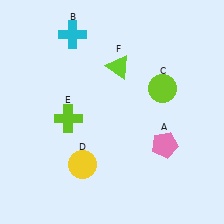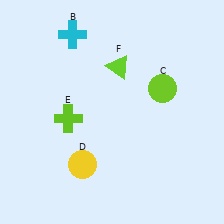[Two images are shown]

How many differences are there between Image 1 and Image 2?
There is 1 difference between the two images.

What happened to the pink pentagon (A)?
The pink pentagon (A) was removed in Image 2. It was in the bottom-right area of Image 1.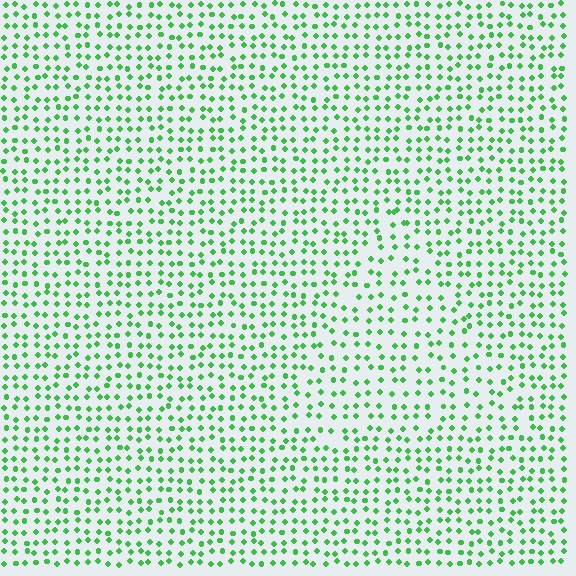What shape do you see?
I see a triangle.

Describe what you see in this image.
The image contains small green elements arranged at two different densities. A triangle-shaped region is visible where the elements are less densely packed than the surrounding area.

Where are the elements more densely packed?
The elements are more densely packed outside the triangle boundary.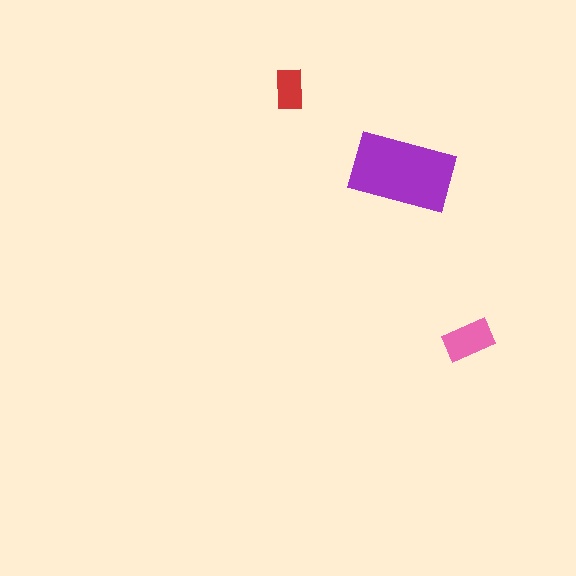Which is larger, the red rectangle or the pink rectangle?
The pink one.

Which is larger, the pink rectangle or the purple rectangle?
The purple one.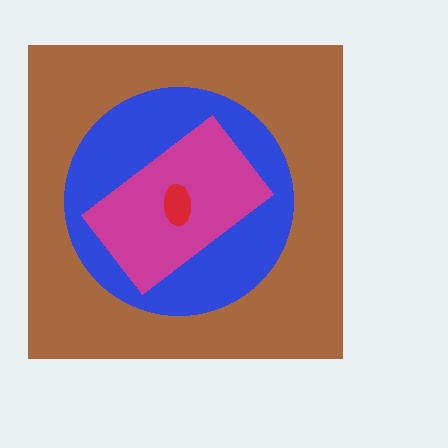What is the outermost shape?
The brown square.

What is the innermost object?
The red ellipse.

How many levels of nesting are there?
4.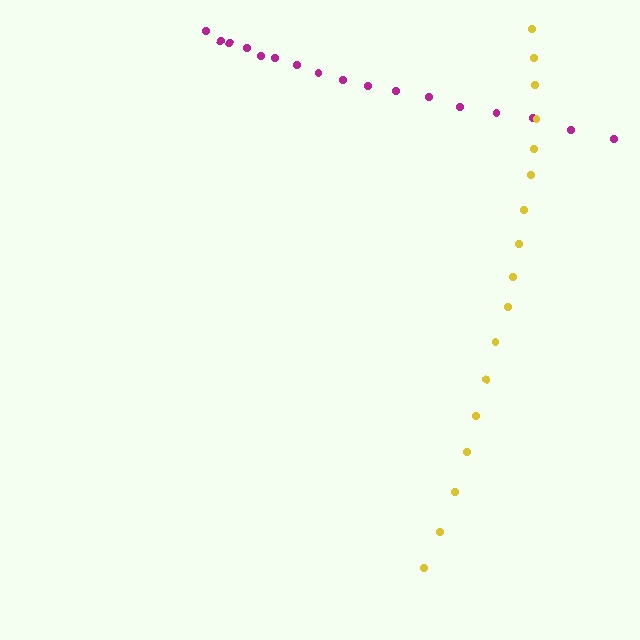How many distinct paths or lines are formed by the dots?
There are 2 distinct paths.